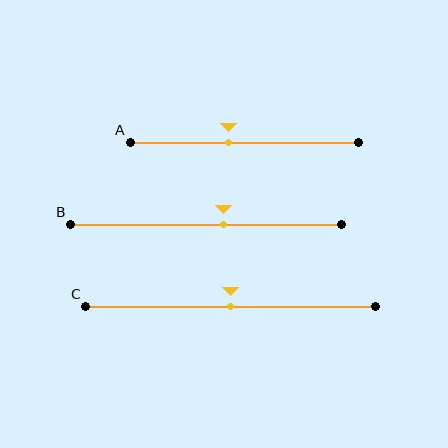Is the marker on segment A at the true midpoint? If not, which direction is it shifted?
No, the marker on segment A is shifted to the left by about 7% of the segment length.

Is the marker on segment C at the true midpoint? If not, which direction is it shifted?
Yes, the marker on segment C is at the true midpoint.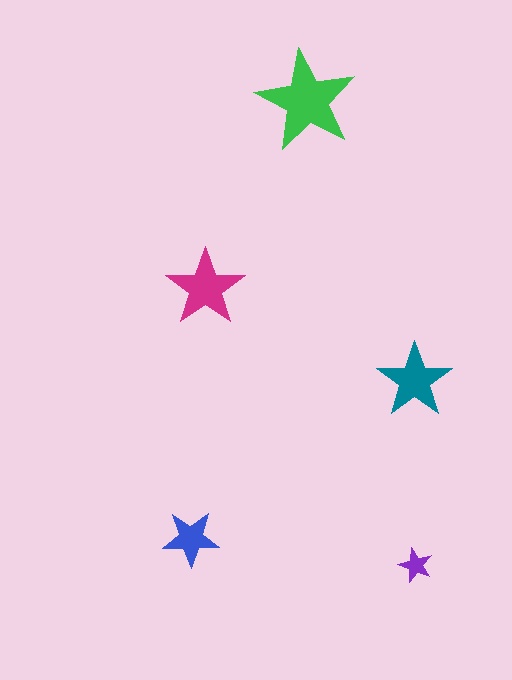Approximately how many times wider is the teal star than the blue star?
About 1.5 times wider.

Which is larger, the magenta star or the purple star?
The magenta one.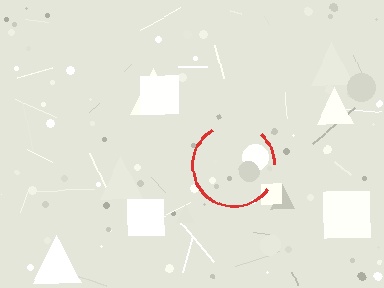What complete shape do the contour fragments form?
The contour fragments form a circle.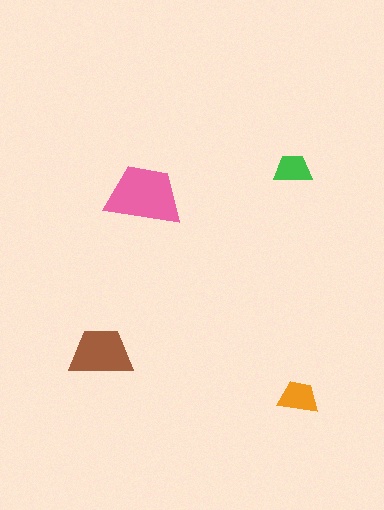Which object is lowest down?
The orange trapezoid is bottommost.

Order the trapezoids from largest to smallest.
the pink one, the brown one, the orange one, the green one.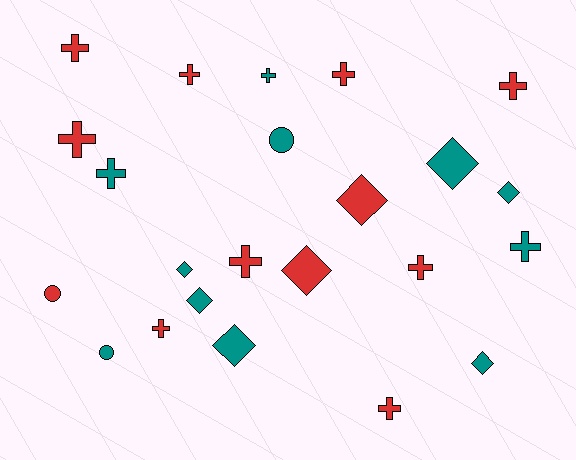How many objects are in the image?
There are 23 objects.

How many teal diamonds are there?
There are 6 teal diamonds.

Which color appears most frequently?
Red, with 12 objects.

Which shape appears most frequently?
Cross, with 12 objects.